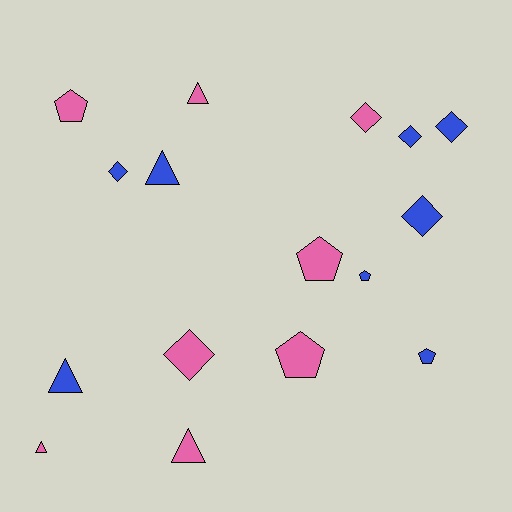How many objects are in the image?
There are 16 objects.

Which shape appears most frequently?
Diamond, with 6 objects.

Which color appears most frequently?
Blue, with 8 objects.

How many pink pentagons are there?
There are 3 pink pentagons.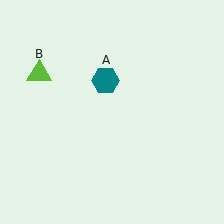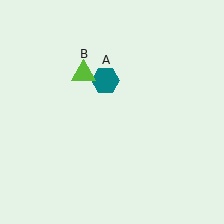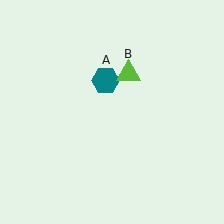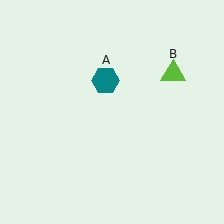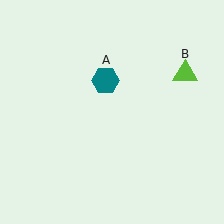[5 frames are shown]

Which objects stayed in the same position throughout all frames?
Teal hexagon (object A) remained stationary.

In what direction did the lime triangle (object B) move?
The lime triangle (object B) moved right.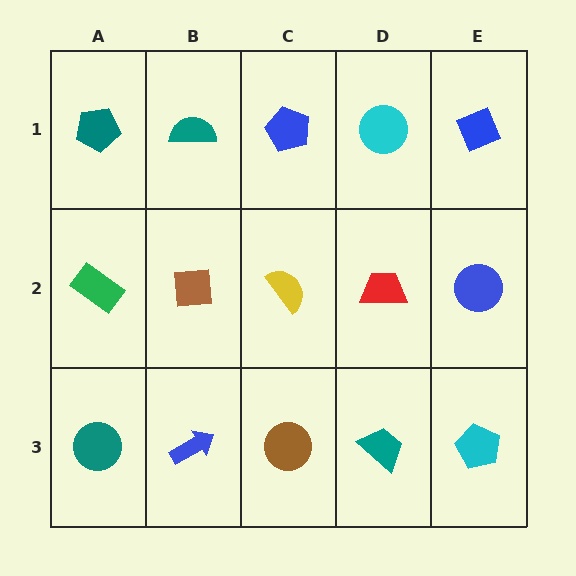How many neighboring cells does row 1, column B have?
3.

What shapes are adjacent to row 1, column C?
A yellow semicircle (row 2, column C), a teal semicircle (row 1, column B), a cyan circle (row 1, column D).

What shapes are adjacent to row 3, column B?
A brown square (row 2, column B), a teal circle (row 3, column A), a brown circle (row 3, column C).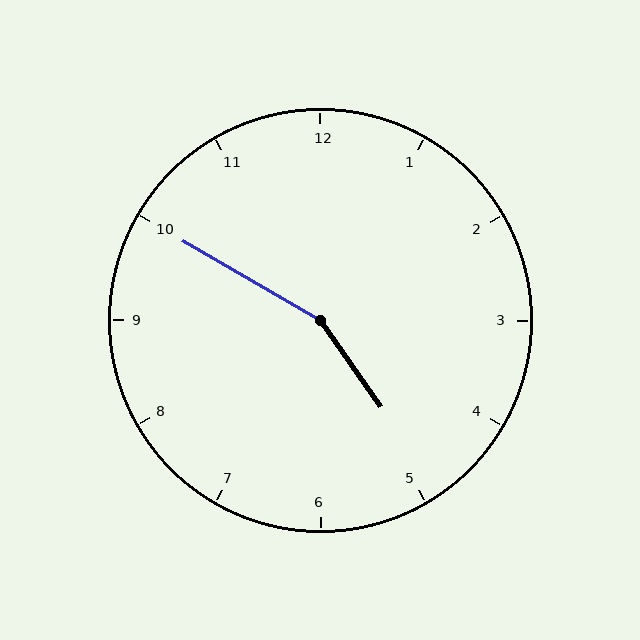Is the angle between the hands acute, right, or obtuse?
It is obtuse.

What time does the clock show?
4:50.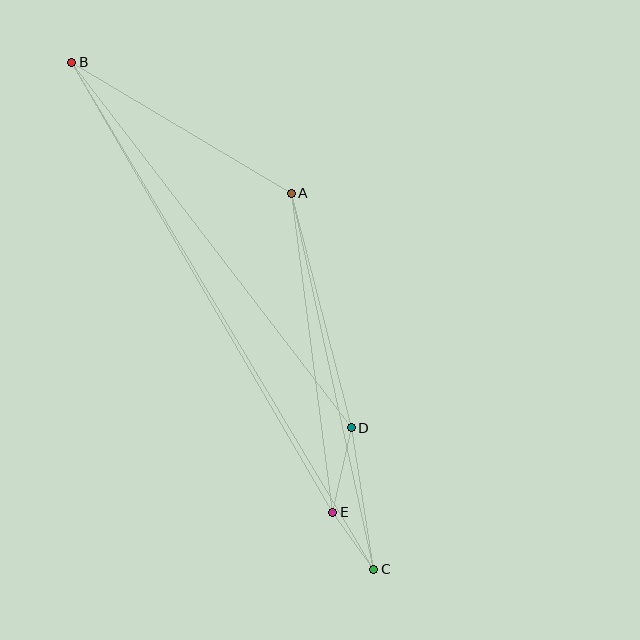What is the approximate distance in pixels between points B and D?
The distance between B and D is approximately 460 pixels.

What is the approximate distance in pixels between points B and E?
The distance between B and E is approximately 520 pixels.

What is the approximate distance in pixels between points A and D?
The distance between A and D is approximately 242 pixels.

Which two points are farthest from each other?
Points B and C are farthest from each other.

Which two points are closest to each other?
Points C and E are closest to each other.